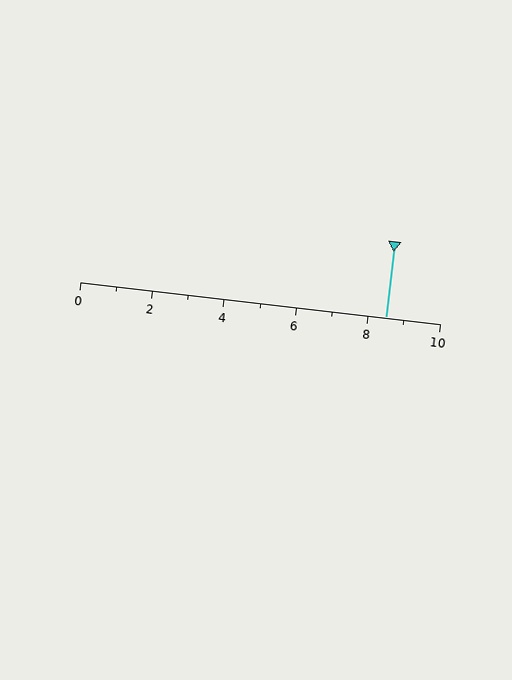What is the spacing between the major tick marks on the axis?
The major ticks are spaced 2 apart.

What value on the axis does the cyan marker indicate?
The marker indicates approximately 8.5.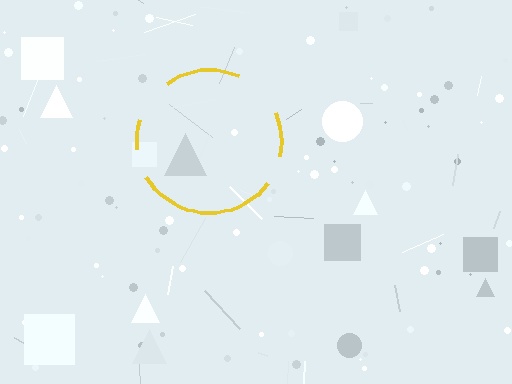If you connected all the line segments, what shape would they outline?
They would outline a circle.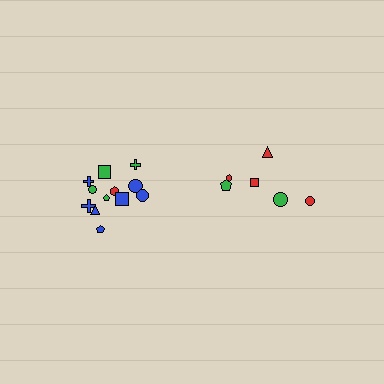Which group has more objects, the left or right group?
The left group.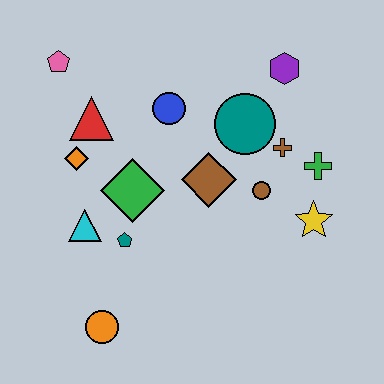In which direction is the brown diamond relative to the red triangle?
The brown diamond is to the right of the red triangle.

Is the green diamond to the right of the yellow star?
No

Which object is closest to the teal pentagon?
The cyan triangle is closest to the teal pentagon.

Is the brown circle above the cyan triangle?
Yes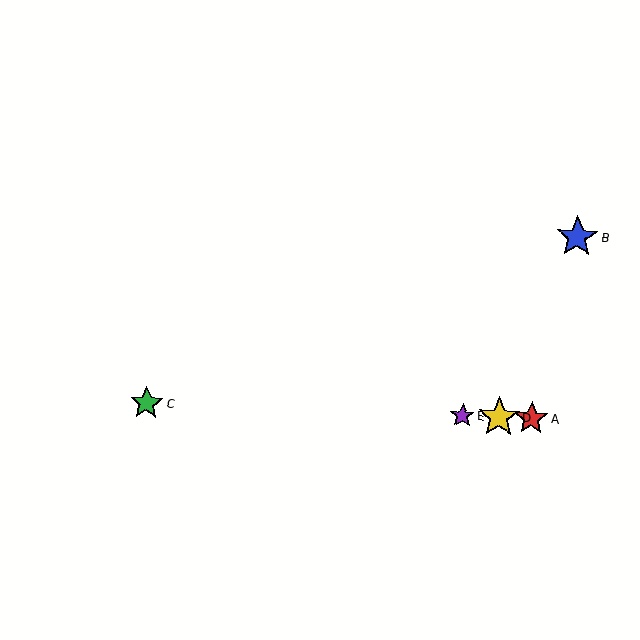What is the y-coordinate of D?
Object D is at y≈417.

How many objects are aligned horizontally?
4 objects (A, C, D, E) are aligned horizontally.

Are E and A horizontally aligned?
Yes, both are at y≈416.